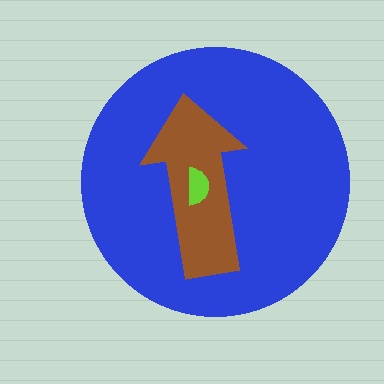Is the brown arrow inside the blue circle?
Yes.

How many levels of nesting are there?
3.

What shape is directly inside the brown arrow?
The lime semicircle.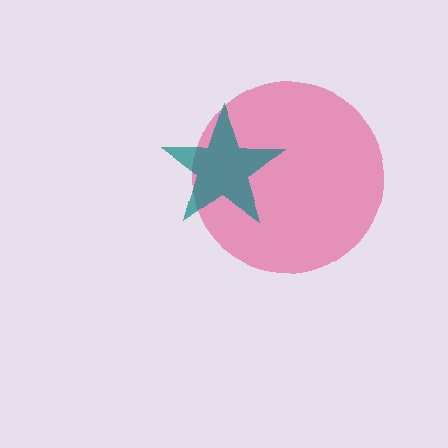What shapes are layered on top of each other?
The layered shapes are: a pink circle, a teal star.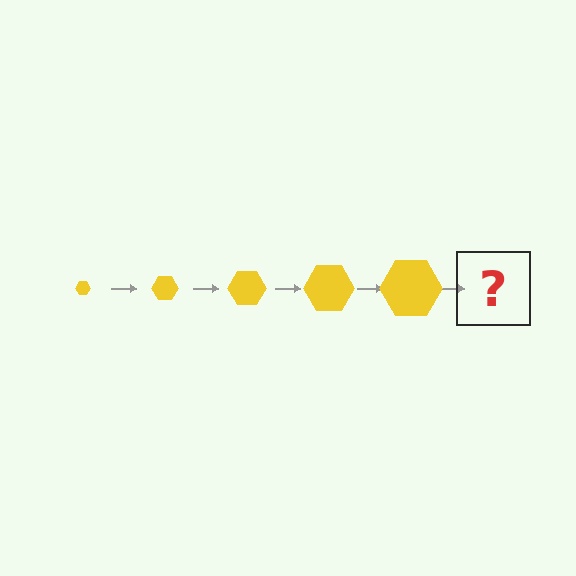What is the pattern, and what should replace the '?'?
The pattern is that the hexagon gets progressively larger each step. The '?' should be a yellow hexagon, larger than the previous one.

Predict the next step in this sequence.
The next step is a yellow hexagon, larger than the previous one.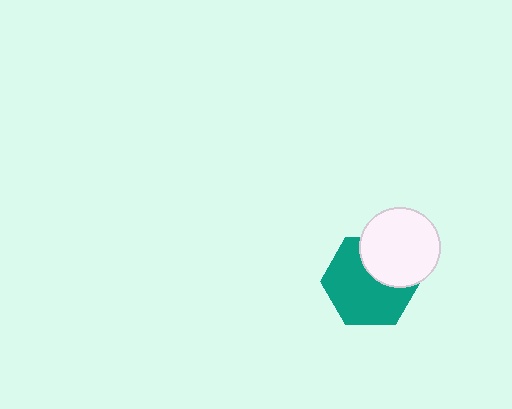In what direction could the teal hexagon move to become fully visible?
The teal hexagon could move toward the lower-left. That would shift it out from behind the white circle entirely.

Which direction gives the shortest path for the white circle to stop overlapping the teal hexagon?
Moving toward the upper-right gives the shortest separation.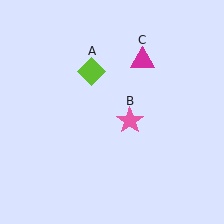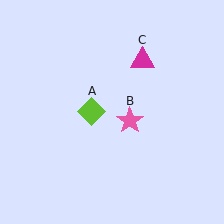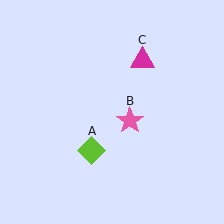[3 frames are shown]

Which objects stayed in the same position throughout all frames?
Pink star (object B) and magenta triangle (object C) remained stationary.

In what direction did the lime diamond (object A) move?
The lime diamond (object A) moved down.